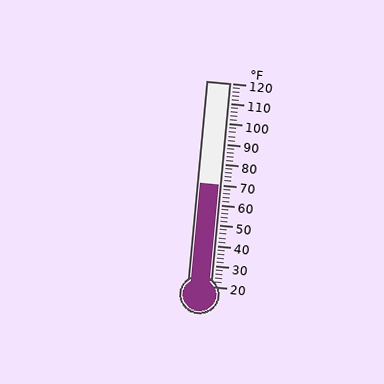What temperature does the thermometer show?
The thermometer shows approximately 70°F.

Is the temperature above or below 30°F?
The temperature is above 30°F.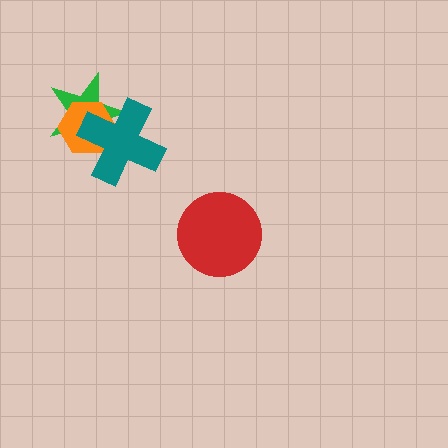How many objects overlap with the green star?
2 objects overlap with the green star.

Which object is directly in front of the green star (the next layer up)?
The orange hexagon is directly in front of the green star.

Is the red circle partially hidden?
No, no other shape covers it.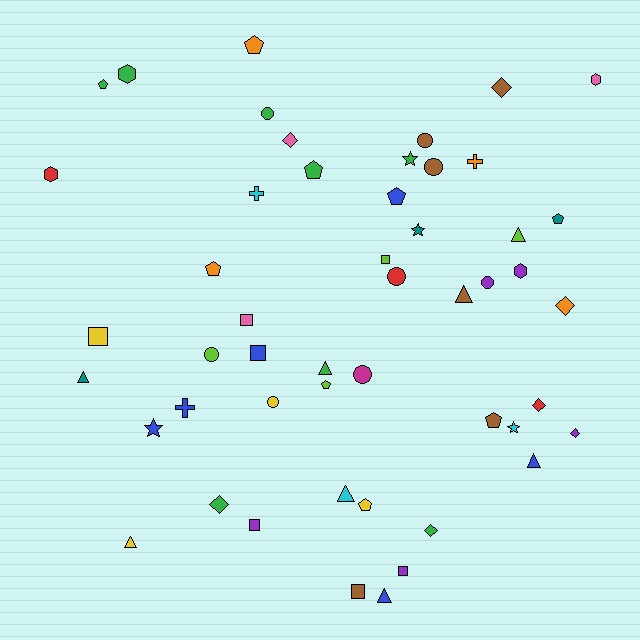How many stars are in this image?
There are 4 stars.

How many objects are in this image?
There are 50 objects.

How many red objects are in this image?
There are 3 red objects.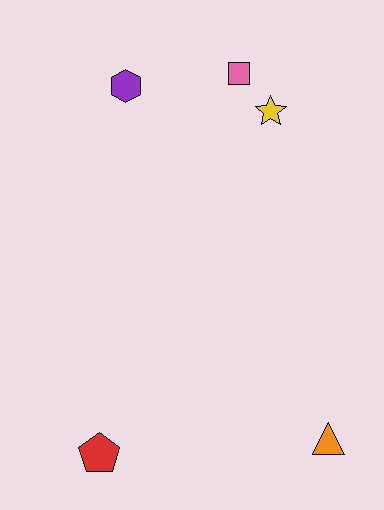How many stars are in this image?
There is 1 star.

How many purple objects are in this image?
There is 1 purple object.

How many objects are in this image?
There are 5 objects.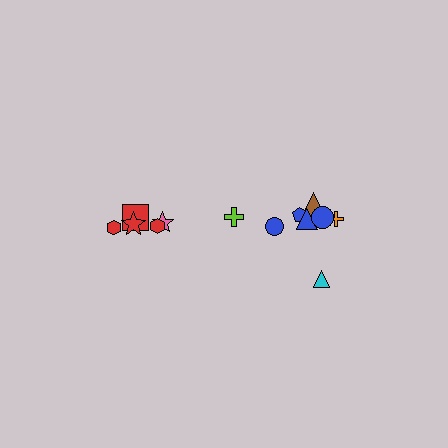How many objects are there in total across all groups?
There are 13 objects.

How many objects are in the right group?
There are 8 objects.